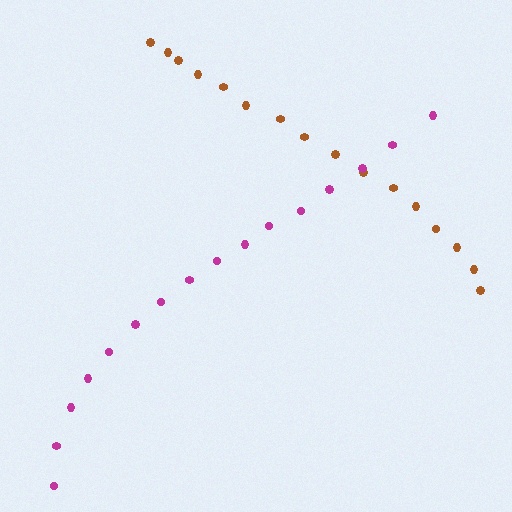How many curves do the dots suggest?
There are 2 distinct paths.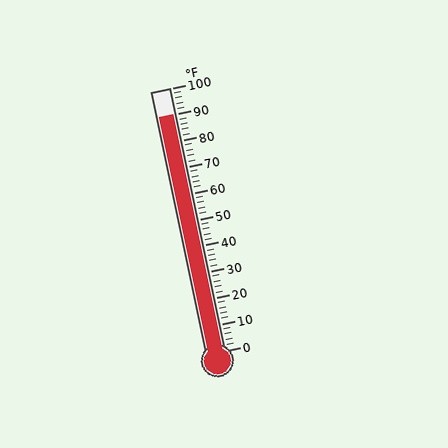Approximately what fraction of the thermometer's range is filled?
The thermometer is filled to approximately 90% of its range.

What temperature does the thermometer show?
The thermometer shows approximately 90°F.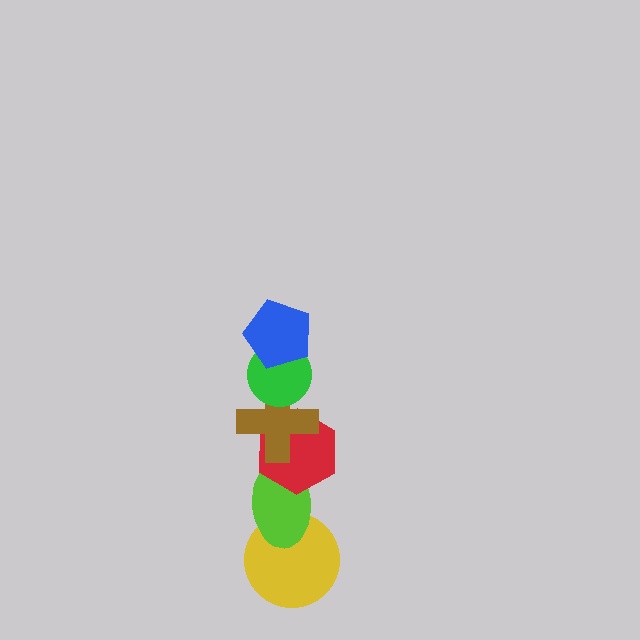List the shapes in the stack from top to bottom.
From top to bottom: the blue pentagon, the green circle, the brown cross, the red hexagon, the lime ellipse, the yellow circle.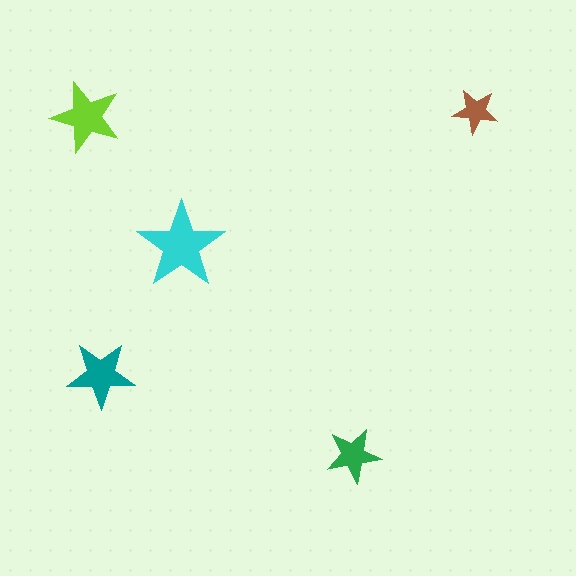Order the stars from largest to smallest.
the cyan one, the lime one, the teal one, the green one, the brown one.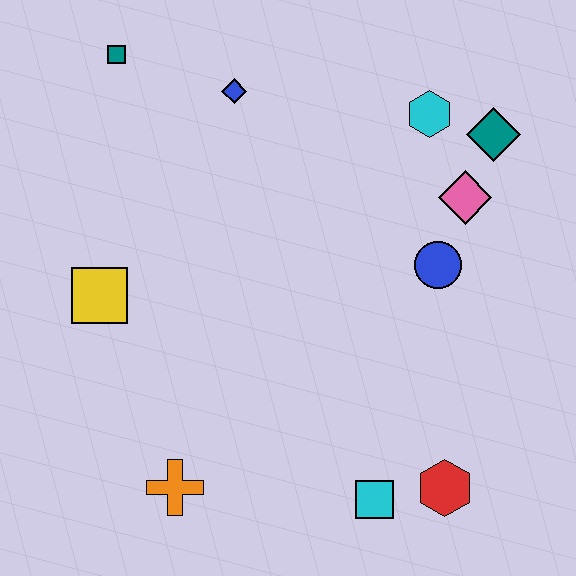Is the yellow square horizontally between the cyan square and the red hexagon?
No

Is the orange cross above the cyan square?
Yes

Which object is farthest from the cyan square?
The teal square is farthest from the cyan square.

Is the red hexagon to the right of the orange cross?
Yes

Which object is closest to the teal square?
The blue diamond is closest to the teal square.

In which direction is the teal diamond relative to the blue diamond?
The teal diamond is to the right of the blue diamond.